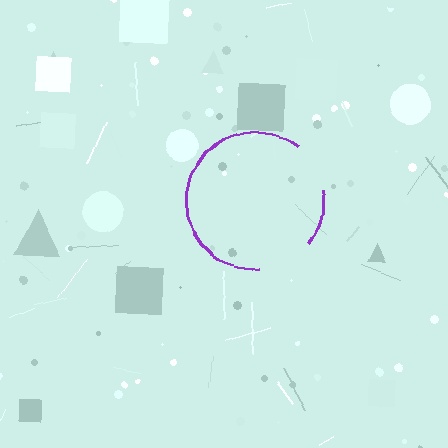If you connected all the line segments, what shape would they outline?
They would outline a circle.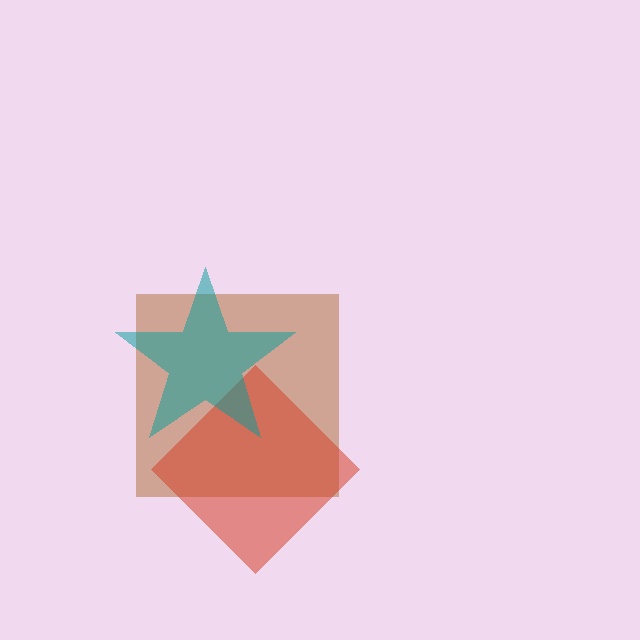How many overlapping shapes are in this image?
There are 3 overlapping shapes in the image.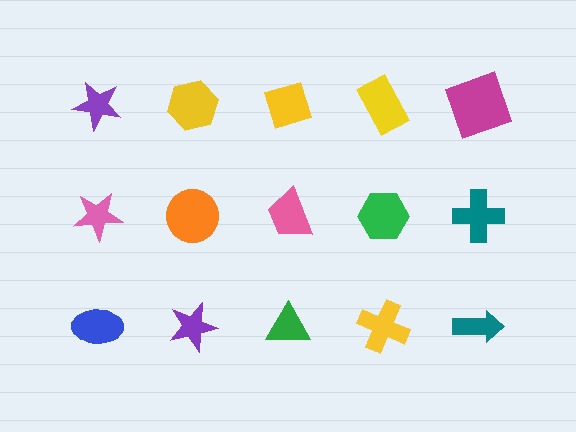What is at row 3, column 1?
A blue ellipse.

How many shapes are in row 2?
5 shapes.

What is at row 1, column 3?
A yellow diamond.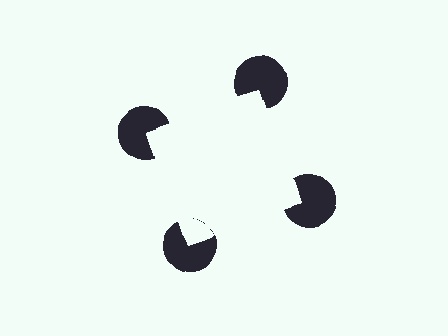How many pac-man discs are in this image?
There are 4 — one at each vertex of the illusory square.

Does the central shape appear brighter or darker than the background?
It typically appears slightly brighter than the background, even though no actual brightness change is drawn.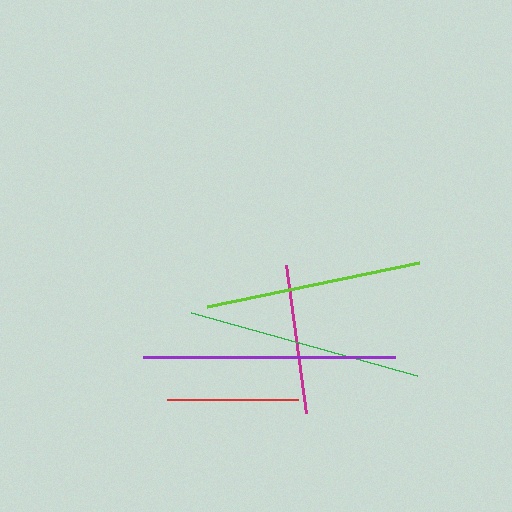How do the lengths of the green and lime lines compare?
The green and lime lines are approximately the same length.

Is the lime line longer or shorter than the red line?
The lime line is longer than the red line.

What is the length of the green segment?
The green segment is approximately 235 pixels long.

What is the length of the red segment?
The red segment is approximately 131 pixels long.